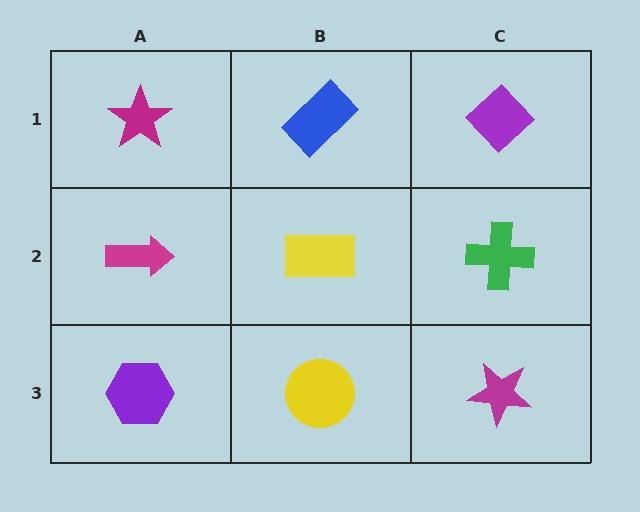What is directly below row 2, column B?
A yellow circle.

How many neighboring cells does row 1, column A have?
2.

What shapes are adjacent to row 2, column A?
A magenta star (row 1, column A), a purple hexagon (row 3, column A), a yellow rectangle (row 2, column B).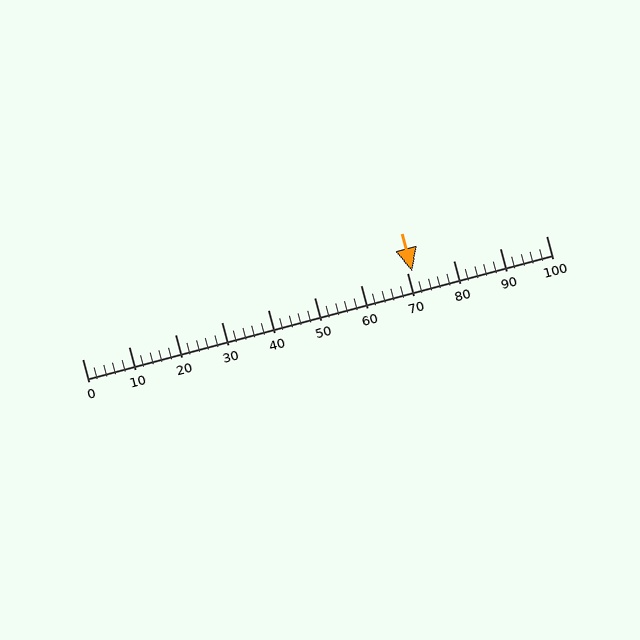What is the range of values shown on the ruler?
The ruler shows values from 0 to 100.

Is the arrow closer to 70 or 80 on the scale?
The arrow is closer to 70.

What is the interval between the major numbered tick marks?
The major tick marks are spaced 10 units apart.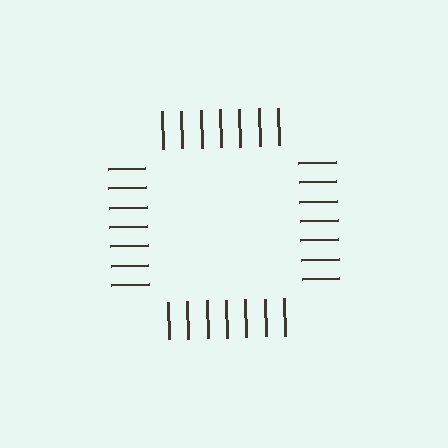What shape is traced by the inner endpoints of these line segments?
An illusory square — the line segments terminate on its edges but no continuous stroke is drawn.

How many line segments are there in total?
28 — 7 along each of the 4 edges.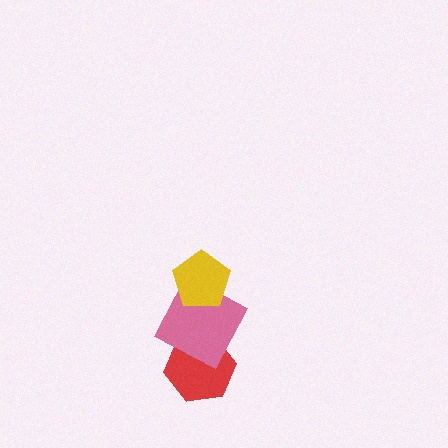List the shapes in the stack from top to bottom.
From top to bottom: the yellow pentagon, the pink square, the red hexagon.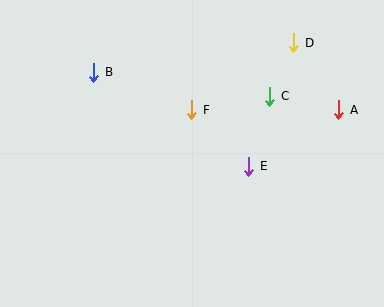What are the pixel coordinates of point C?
Point C is at (270, 96).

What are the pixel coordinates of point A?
Point A is at (339, 110).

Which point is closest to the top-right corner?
Point D is closest to the top-right corner.